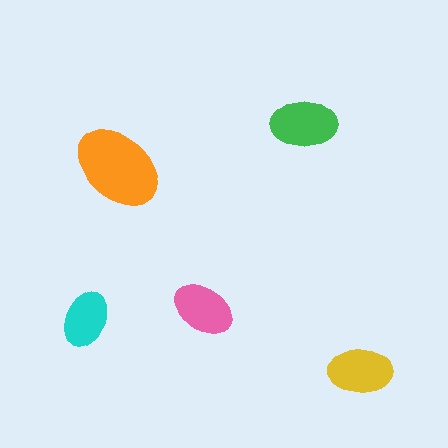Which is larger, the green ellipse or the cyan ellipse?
The green one.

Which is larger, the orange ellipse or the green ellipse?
The orange one.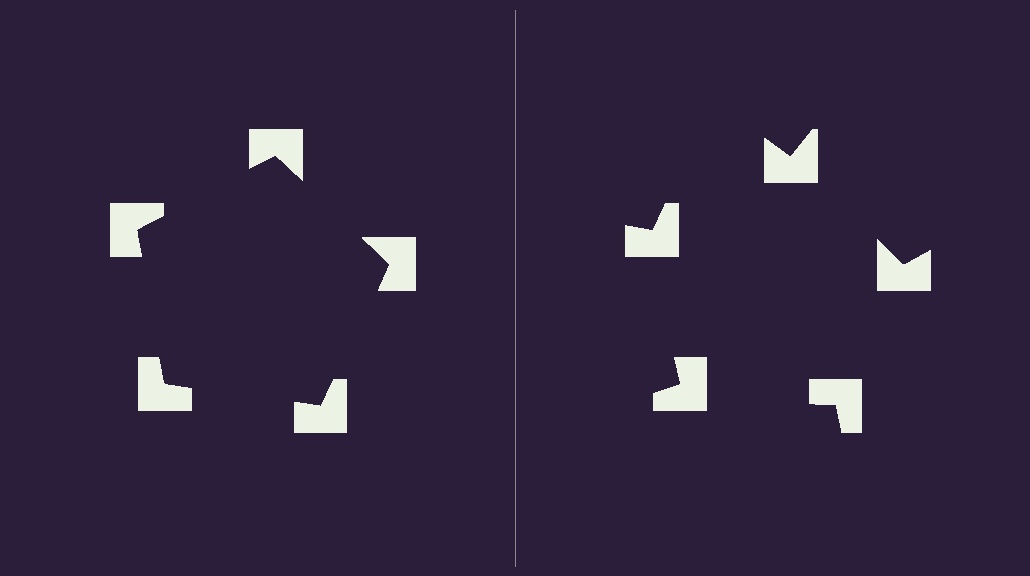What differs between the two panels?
The notched squares are positioned identically on both sides; only the wedge orientations differ. On the left they align to a pentagon; on the right they are misaligned.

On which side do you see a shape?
An illusory pentagon appears on the left side. On the right side the wedge cuts are rotated, so no coherent shape forms.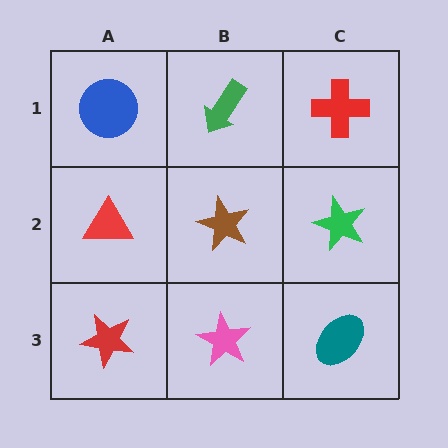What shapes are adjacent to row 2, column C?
A red cross (row 1, column C), a teal ellipse (row 3, column C), a brown star (row 2, column B).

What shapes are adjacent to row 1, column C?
A green star (row 2, column C), a green arrow (row 1, column B).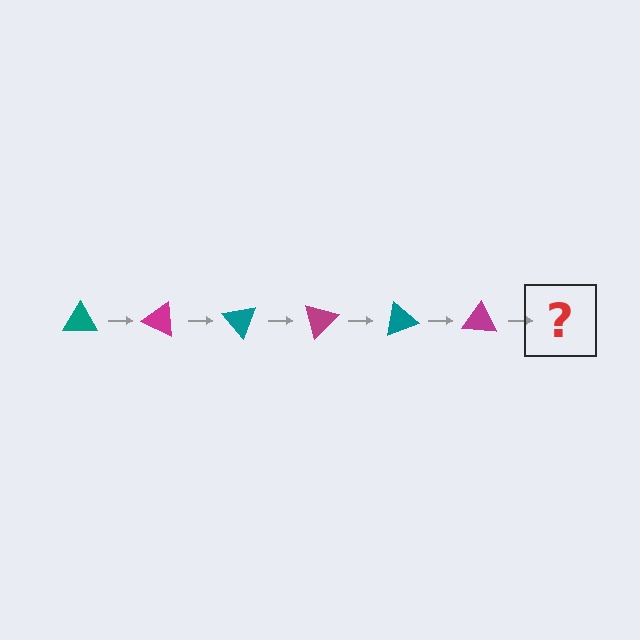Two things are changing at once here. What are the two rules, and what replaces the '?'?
The two rules are that it rotates 25 degrees each step and the color cycles through teal and magenta. The '?' should be a teal triangle, rotated 150 degrees from the start.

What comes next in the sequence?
The next element should be a teal triangle, rotated 150 degrees from the start.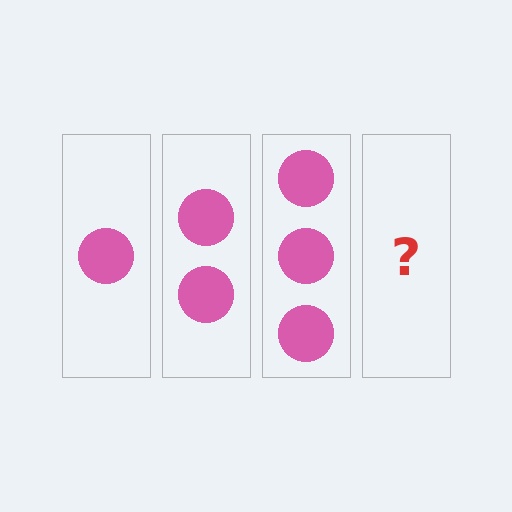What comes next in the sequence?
The next element should be 4 circles.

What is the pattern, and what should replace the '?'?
The pattern is that each step adds one more circle. The '?' should be 4 circles.